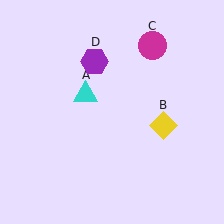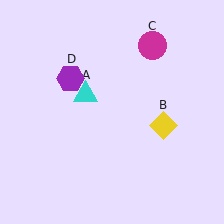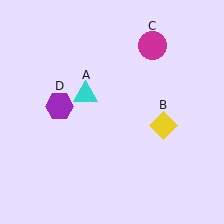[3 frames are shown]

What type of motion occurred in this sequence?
The purple hexagon (object D) rotated counterclockwise around the center of the scene.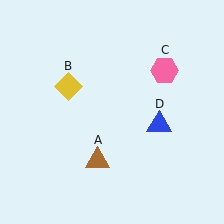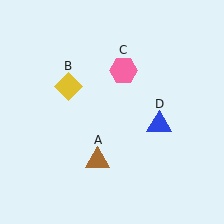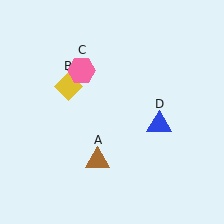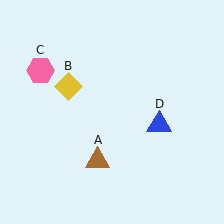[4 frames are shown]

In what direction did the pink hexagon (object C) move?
The pink hexagon (object C) moved left.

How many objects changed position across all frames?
1 object changed position: pink hexagon (object C).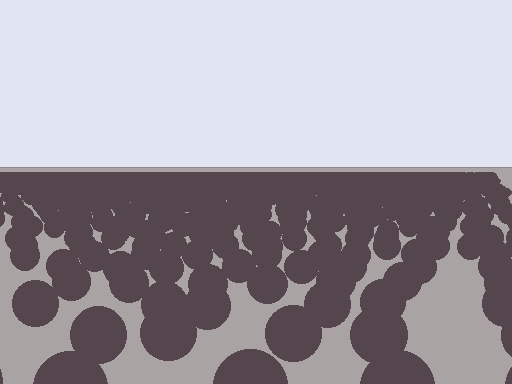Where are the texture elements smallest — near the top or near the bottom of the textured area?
Near the top.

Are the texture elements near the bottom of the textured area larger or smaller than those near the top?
Larger. Near the bottom, elements are closer to the viewer and appear at a bigger on-screen size.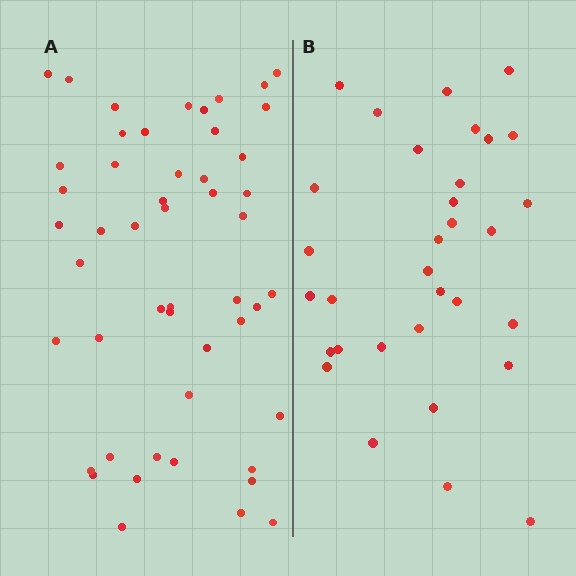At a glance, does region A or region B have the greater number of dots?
Region A (the left region) has more dots.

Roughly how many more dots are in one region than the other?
Region A has approximately 20 more dots than region B.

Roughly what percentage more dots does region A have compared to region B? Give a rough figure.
About 55% more.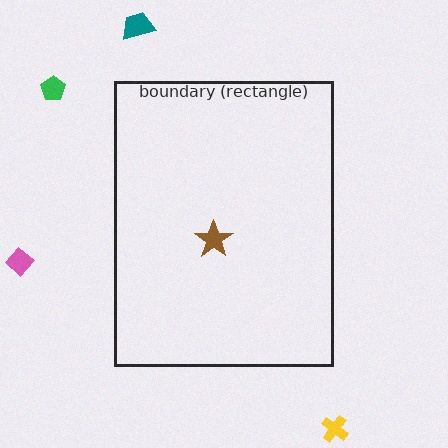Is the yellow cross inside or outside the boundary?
Outside.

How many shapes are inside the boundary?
1 inside, 4 outside.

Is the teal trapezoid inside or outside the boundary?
Outside.